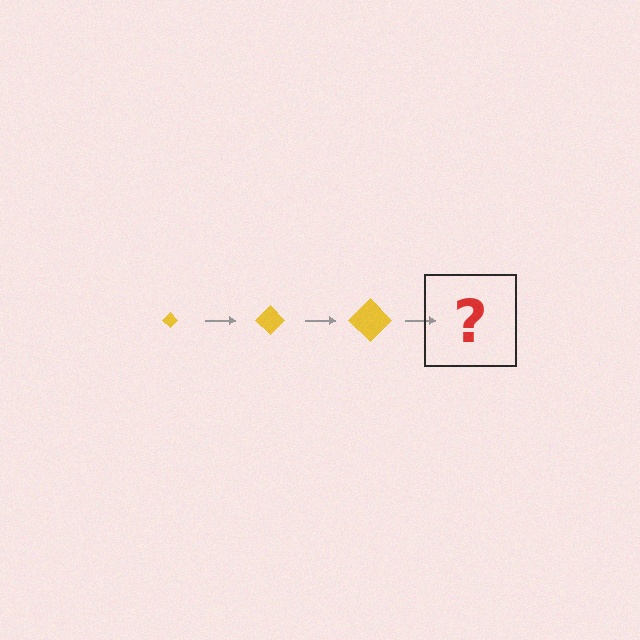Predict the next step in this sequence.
The next step is a yellow diamond, larger than the previous one.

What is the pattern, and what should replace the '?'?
The pattern is that the diamond gets progressively larger each step. The '?' should be a yellow diamond, larger than the previous one.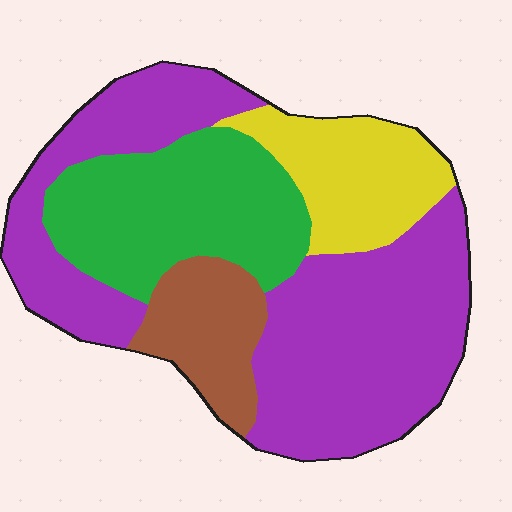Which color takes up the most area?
Purple, at roughly 50%.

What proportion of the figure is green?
Green covers roughly 25% of the figure.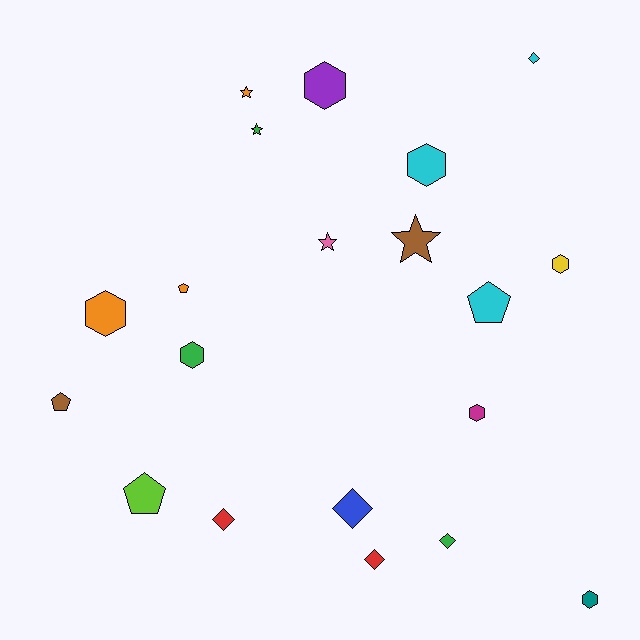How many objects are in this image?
There are 20 objects.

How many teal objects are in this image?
There is 1 teal object.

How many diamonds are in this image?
There are 5 diamonds.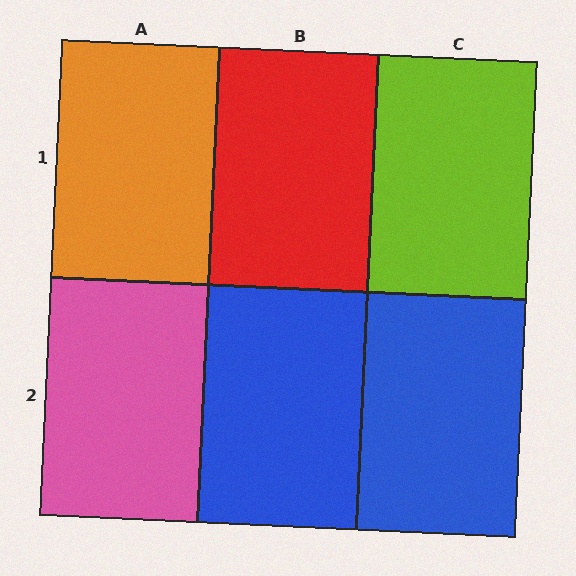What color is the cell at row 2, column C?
Blue.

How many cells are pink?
1 cell is pink.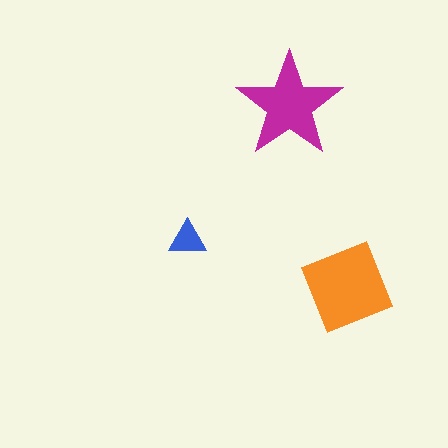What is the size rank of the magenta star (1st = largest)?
2nd.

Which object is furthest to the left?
The blue triangle is leftmost.